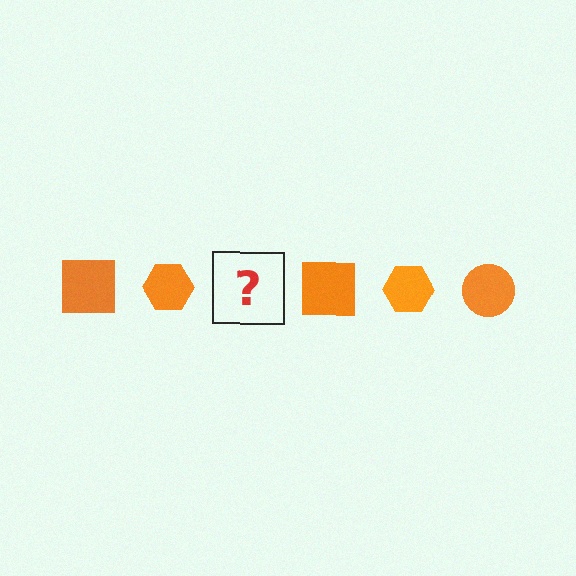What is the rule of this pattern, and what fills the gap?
The rule is that the pattern cycles through square, hexagon, circle shapes in orange. The gap should be filled with an orange circle.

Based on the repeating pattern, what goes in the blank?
The blank should be an orange circle.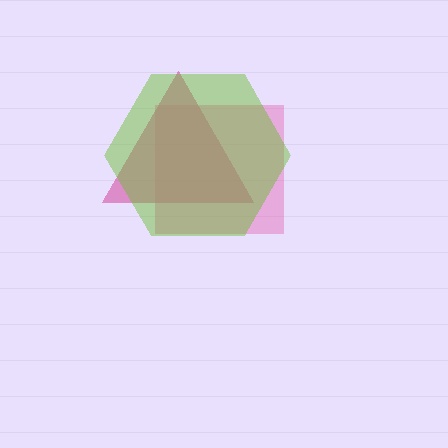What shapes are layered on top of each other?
The layered shapes are: a magenta triangle, a pink square, a lime hexagon.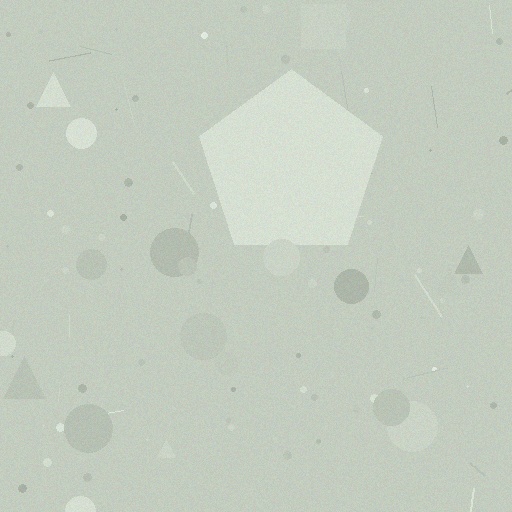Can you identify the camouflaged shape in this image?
The camouflaged shape is a pentagon.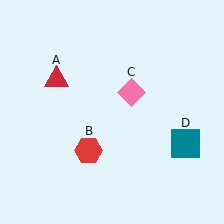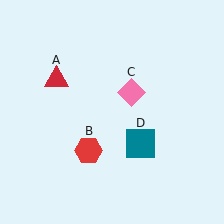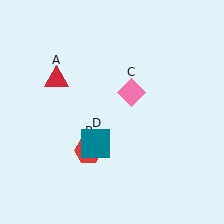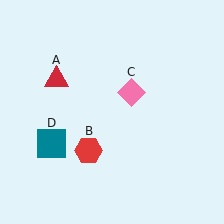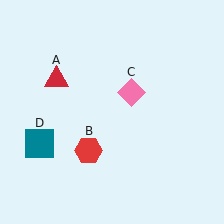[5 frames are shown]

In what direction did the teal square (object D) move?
The teal square (object D) moved left.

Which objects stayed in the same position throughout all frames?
Red triangle (object A) and red hexagon (object B) and pink diamond (object C) remained stationary.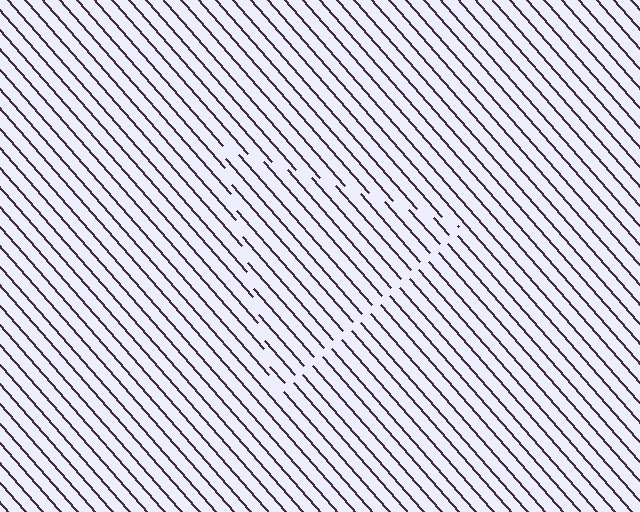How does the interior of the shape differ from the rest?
The interior of the shape contains the same grating, shifted by half a period — the contour is defined by the phase discontinuity where line-ends from the inner and outer gratings abut.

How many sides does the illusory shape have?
3 sides — the line-ends trace a triangle.